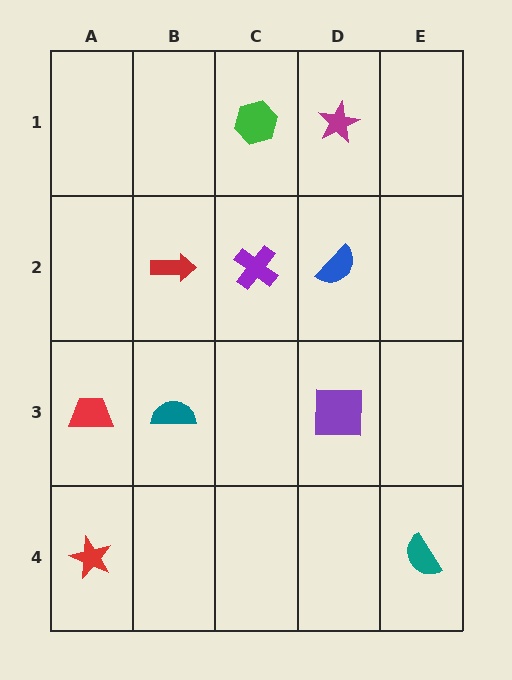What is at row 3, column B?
A teal semicircle.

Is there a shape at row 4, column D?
No, that cell is empty.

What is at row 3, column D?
A purple square.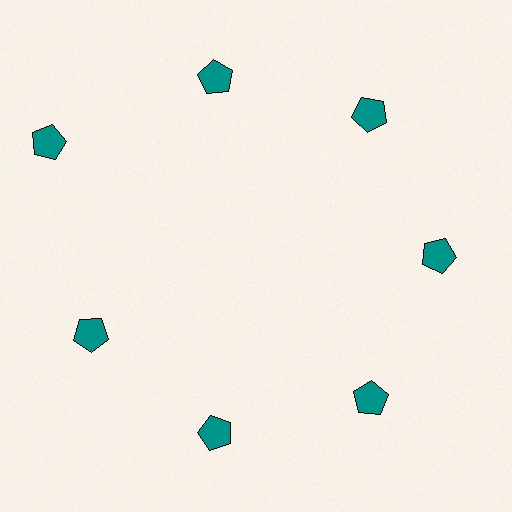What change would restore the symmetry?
The symmetry would be restored by moving it inward, back onto the ring so that all 7 pentagons sit at equal angles and equal distance from the center.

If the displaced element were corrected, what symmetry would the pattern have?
It would have 7-fold rotational symmetry — the pattern would map onto itself every 51 degrees.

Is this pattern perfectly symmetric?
No. The 7 teal pentagons are arranged in a ring, but one element near the 10 o'clock position is pushed outward from the center, breaking the 7-fold rotational symmetry.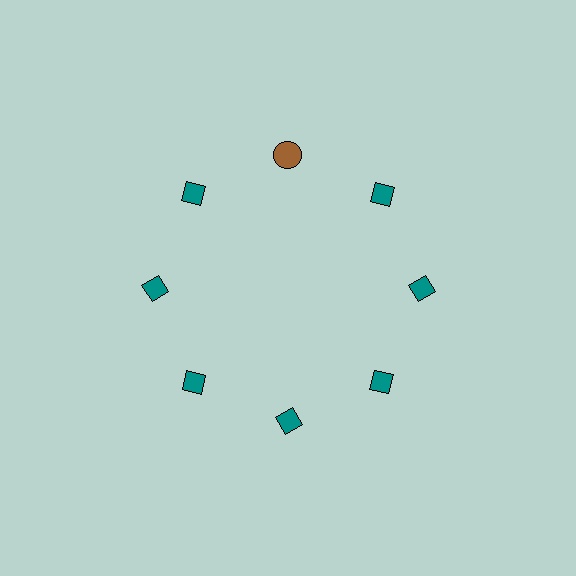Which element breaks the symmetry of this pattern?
The brown circle at roughly the 12 o'clock position breaks the symmetry. All other shapes are teal diamonds.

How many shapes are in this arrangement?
There are 8 shapes arranged in a ring pattern.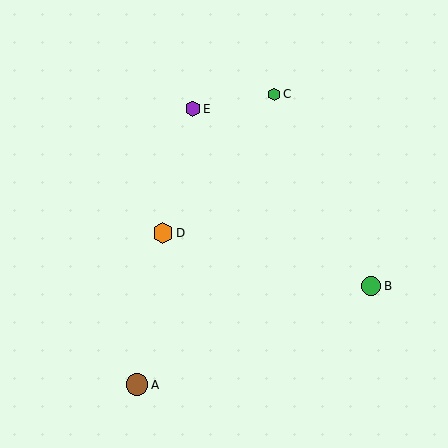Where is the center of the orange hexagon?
The center of the orange hexagon is at (163, 233).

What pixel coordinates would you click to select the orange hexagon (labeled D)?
Click at (163, 233) to select the orange hexagon D.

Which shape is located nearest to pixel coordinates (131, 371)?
The brown circle (labeled A) at (137, 385) is nearest to that location.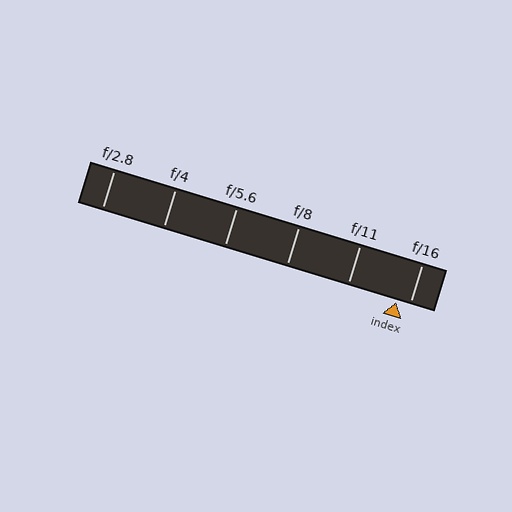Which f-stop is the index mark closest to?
The index mark is closest to f/16.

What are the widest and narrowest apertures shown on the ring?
The widest aperture shown is f/2.8 and the narrowest is f/16.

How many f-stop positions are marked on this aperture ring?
There are 6 f-stop positions marked.